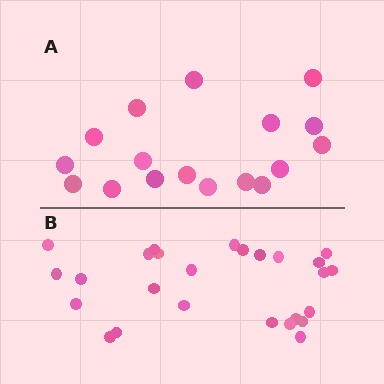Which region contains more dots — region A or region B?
Region B (the bottom region) has more dots.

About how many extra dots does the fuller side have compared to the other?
Region B has roughly 8 or so more dots than region A.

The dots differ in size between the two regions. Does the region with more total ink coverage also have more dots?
No. Region A has more total ink coverage because its dots are larger, but region B actually contains more individual dots. Total area can be misleading — the number of items is what matters here.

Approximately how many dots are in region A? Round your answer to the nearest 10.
About 20 dots. (The exact count is 17, which rounds to 20.)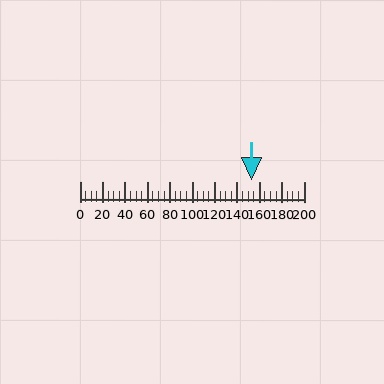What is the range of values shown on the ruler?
The ruler shows values from 0 to 200.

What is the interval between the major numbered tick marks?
The major tick marks are spaced 20 units apart.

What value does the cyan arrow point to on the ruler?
The cyan arrow points to approximately 153.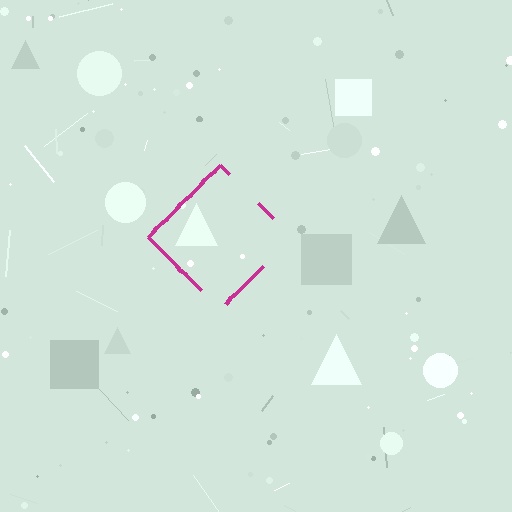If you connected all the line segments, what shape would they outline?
They would outline a diamond.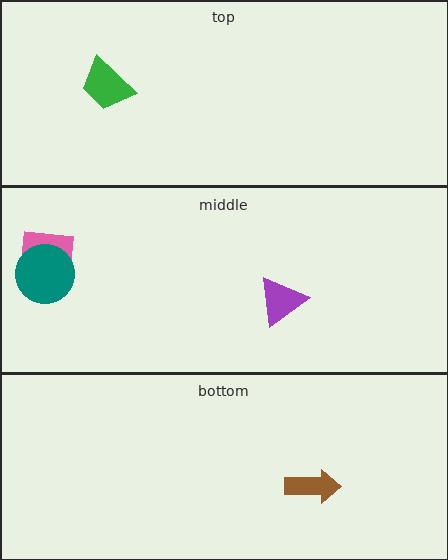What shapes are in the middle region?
The pink square, the teal circle, the purple triangle.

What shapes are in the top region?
The green trapezoid.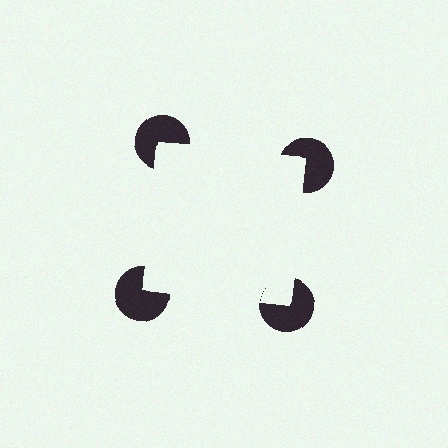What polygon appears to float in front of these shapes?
An illusory square — its edges are inferred from the aligned wedge cuts in the pac-man discs, not physically drawn.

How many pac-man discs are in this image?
There are 4 — one at each vertex of the illusory square.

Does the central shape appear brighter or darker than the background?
It typically appears slightly brighter than the background, even though no actual brightness change is drawn.